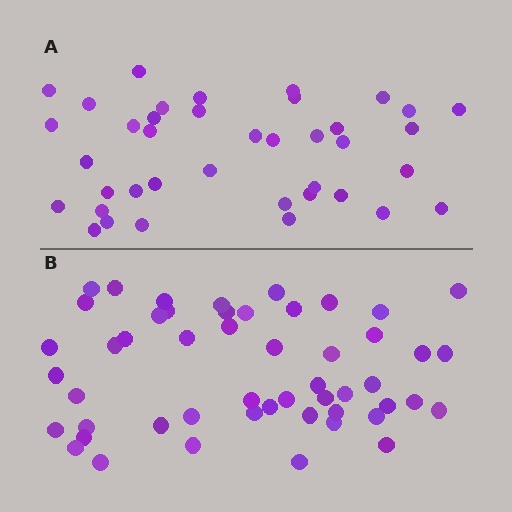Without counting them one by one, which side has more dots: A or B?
Region B (the bottom region) has more dots.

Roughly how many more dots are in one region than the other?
Region B has roughly 12 or so more dots than region A.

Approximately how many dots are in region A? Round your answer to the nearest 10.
About 40 dots. (The exact count is 39, which rounds to 40.)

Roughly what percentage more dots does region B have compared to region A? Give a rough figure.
About 30% more.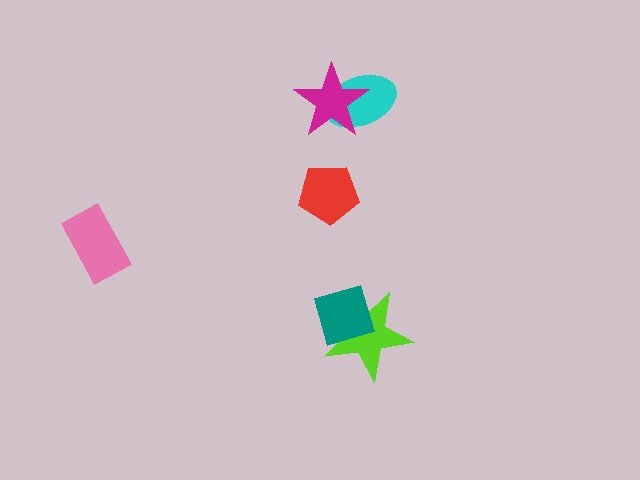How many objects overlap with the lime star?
1 object overlaps with the lime star.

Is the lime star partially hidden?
Yes, it is partially covered by another shape.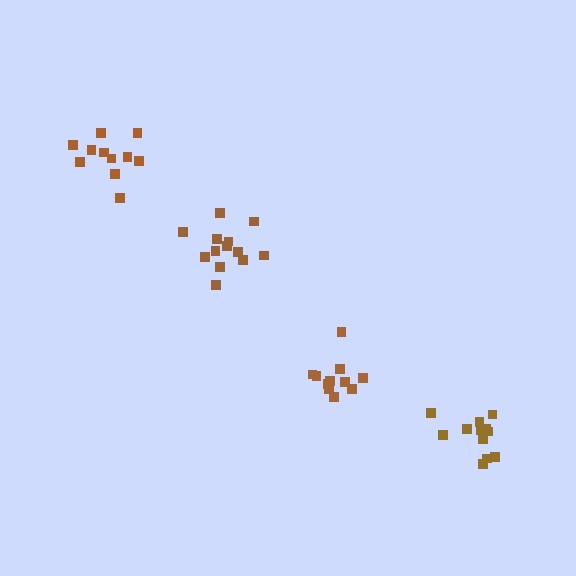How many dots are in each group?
Group 1: 11 dots, Group 2: 13 dots, Group 3: 12 dots, Group 4: 11 dots (47 total).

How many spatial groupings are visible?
There are 4 spatial groupings.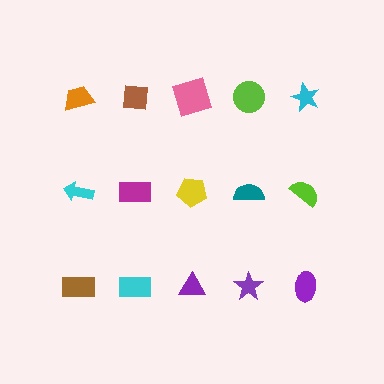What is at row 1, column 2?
A brown square.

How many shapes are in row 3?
5 shapes.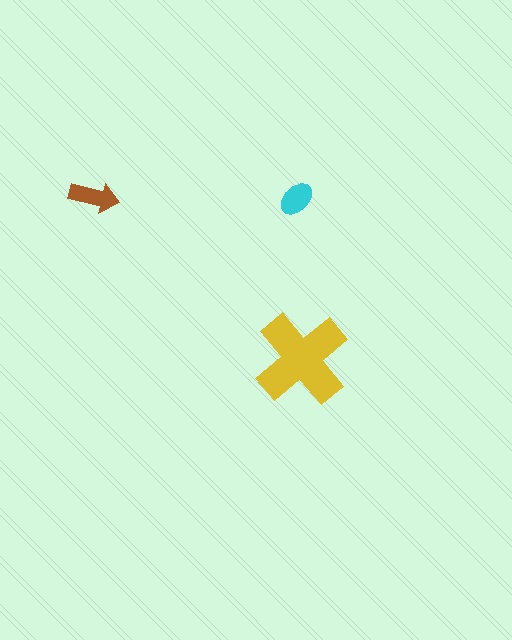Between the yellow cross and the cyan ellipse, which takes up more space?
The yellow cross.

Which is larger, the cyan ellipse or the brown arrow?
The brown arrow.